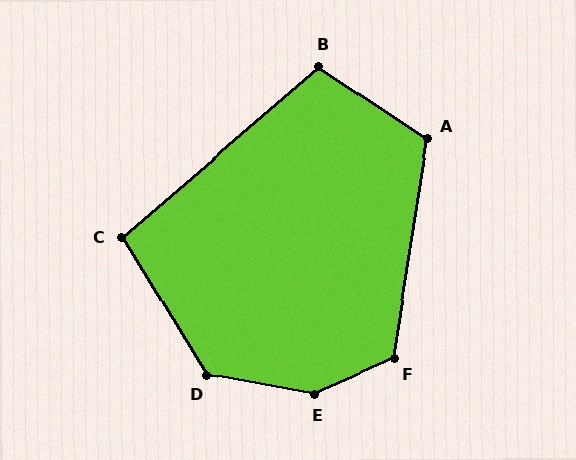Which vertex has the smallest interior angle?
C, at approximately 99 degrees.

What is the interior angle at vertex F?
Approximately 123 degrees (obtuse).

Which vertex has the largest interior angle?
E, at approximately 146 degrees.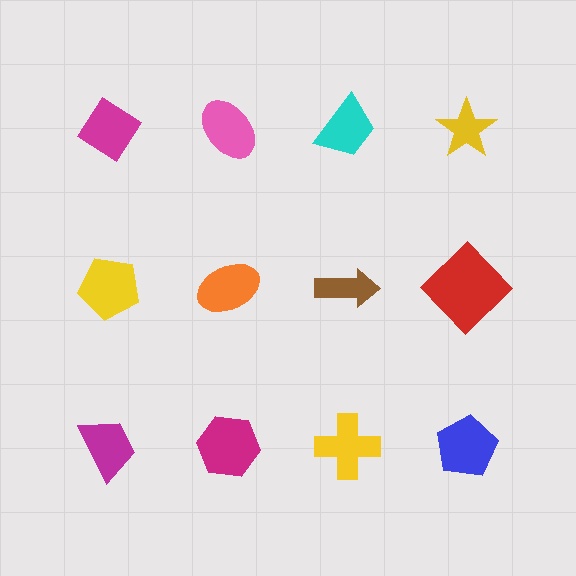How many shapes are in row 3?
4 shapes.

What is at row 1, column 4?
A yellow star.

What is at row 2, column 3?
A brown arrow.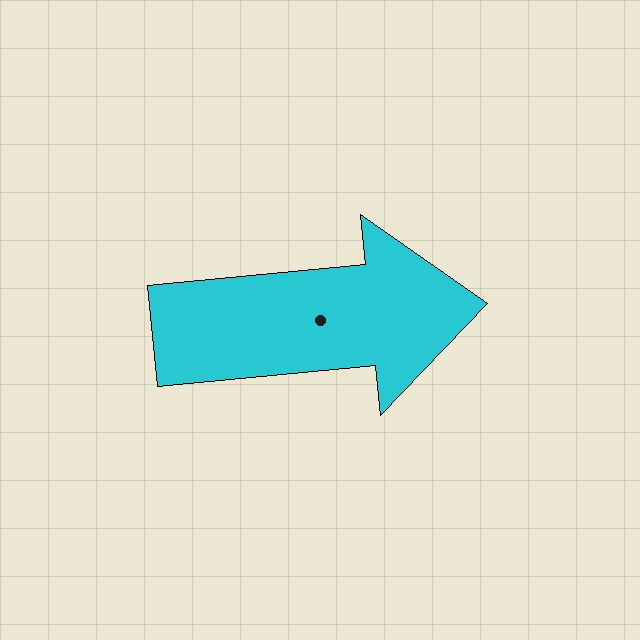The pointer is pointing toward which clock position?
Roughly 3 o'clock.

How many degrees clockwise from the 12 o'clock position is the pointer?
Approximately 84 degrees.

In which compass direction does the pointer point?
East.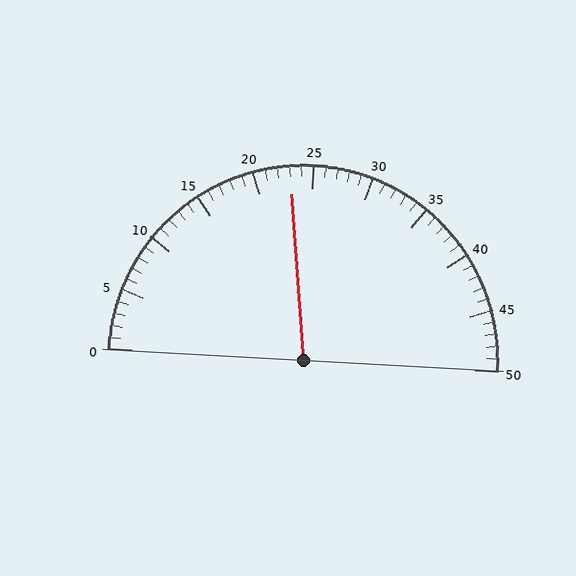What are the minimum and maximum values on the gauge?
The gauge ranges from 0 to 50.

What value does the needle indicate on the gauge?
The needle indicates approximately 23.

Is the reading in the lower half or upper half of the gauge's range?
The reading is in the lower half of the range (0 to 50).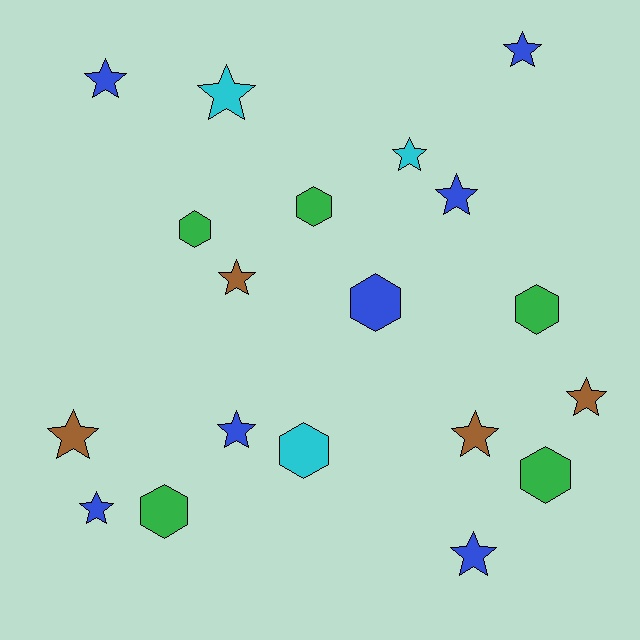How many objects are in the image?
There are 19 objects.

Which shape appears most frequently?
Star, with 12 objects.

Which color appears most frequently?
Blue, with 7 objects.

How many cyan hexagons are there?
There is 1 cyan hexagon.